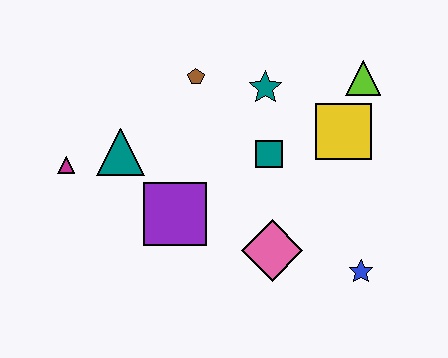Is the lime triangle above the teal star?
Yes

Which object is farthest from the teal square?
The magenta triangle is farthest from the teal square.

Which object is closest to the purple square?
The teal triangle is closest to the purple square.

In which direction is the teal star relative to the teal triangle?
The teal star is to the right of the teal triangle.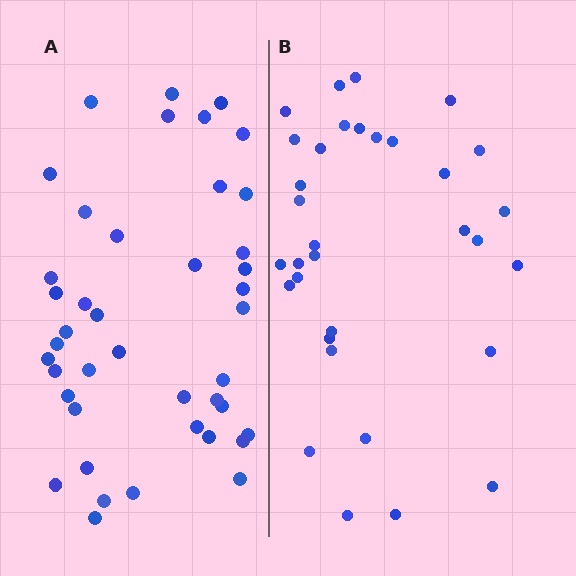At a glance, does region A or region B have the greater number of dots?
Region A (the left region) has more dots.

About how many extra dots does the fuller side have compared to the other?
Region A has roughly 8 or so more dots than region B.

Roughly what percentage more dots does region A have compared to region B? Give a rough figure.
About 25% more.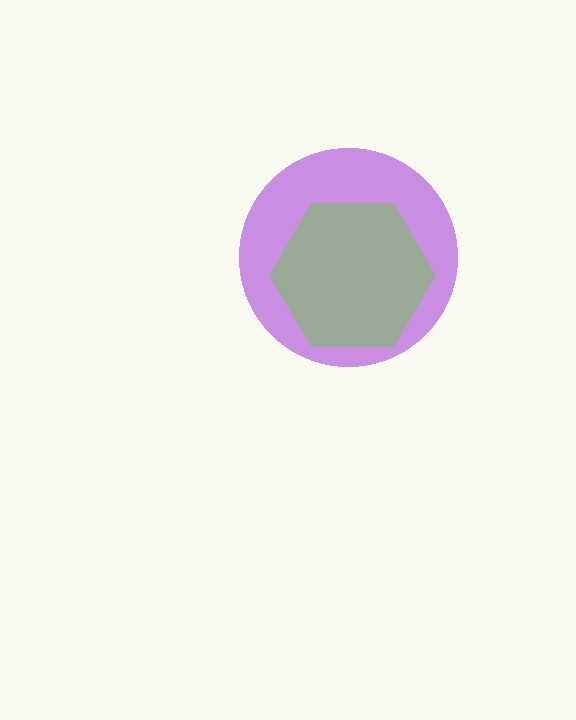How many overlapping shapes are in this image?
There are 2 overlapping shapes in the image.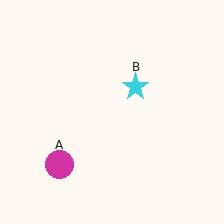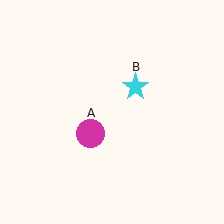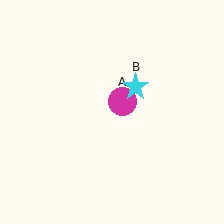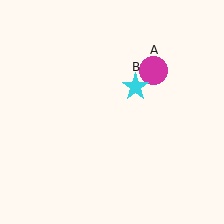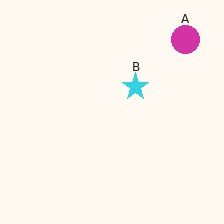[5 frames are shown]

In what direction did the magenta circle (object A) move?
The magenta circle (object A) moved up and to the right.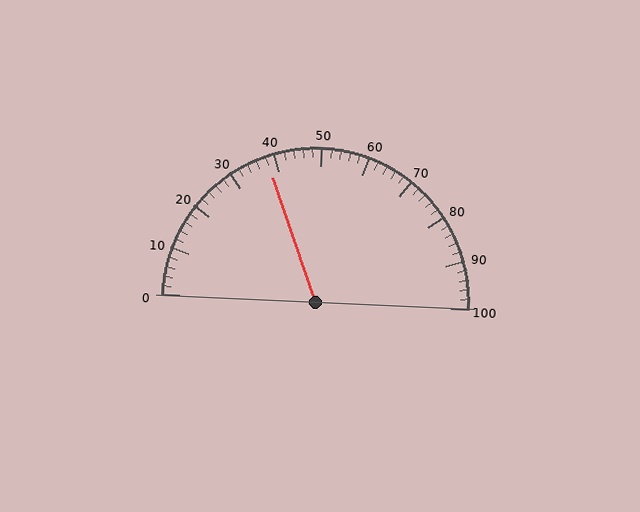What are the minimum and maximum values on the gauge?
The gauge ranges from 0 to 100.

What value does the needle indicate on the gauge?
The needle indicates approximately 38.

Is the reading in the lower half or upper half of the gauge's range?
The reading is in the lower half of the range (0 to 100).